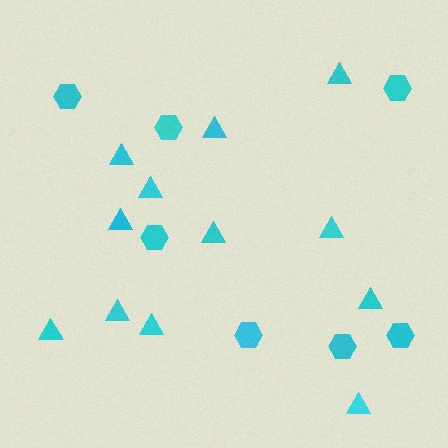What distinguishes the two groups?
There are 2 groups: one group of hexagons (7) and one group of triangles (12).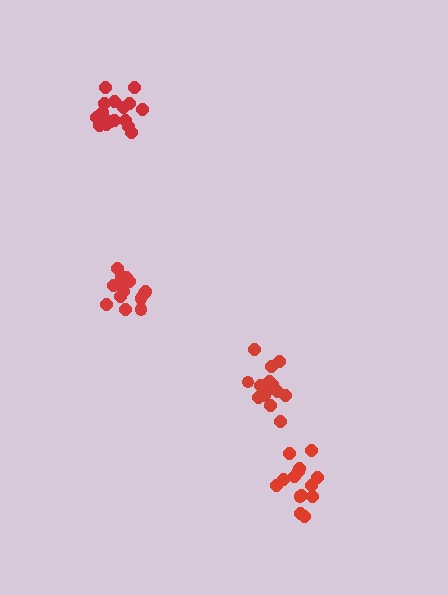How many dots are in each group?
Group 1: 14 dots, Group 2: 14 dots, Group 3: 16 dots, Group 4: 14 dots (58 total).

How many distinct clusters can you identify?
There are 4 distinct clusters.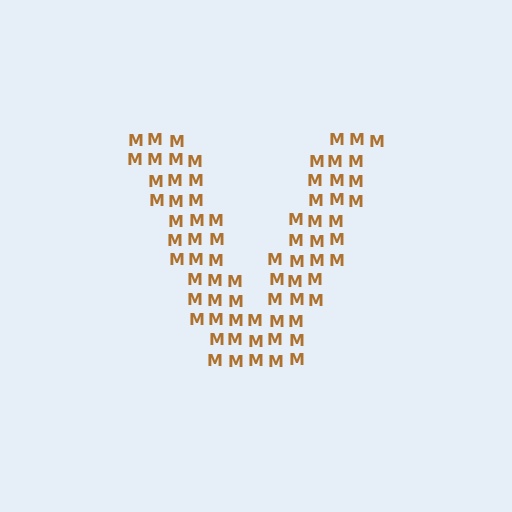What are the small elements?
The small elements are letter M's.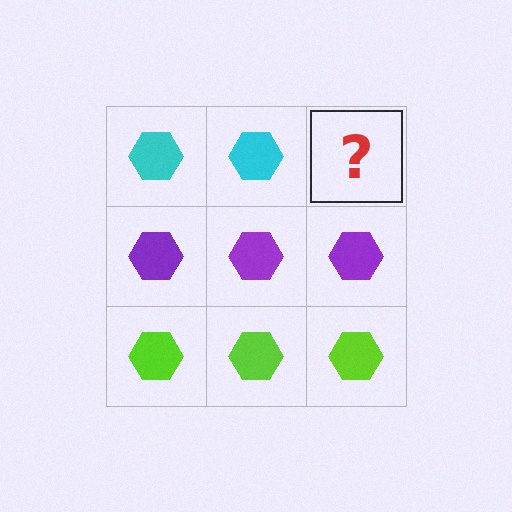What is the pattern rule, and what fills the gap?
The rule is that each row has a consistent color. The gap should be filled with a cyan hexagon.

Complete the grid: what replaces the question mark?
The question mark should be replaced with a cyan hexagon.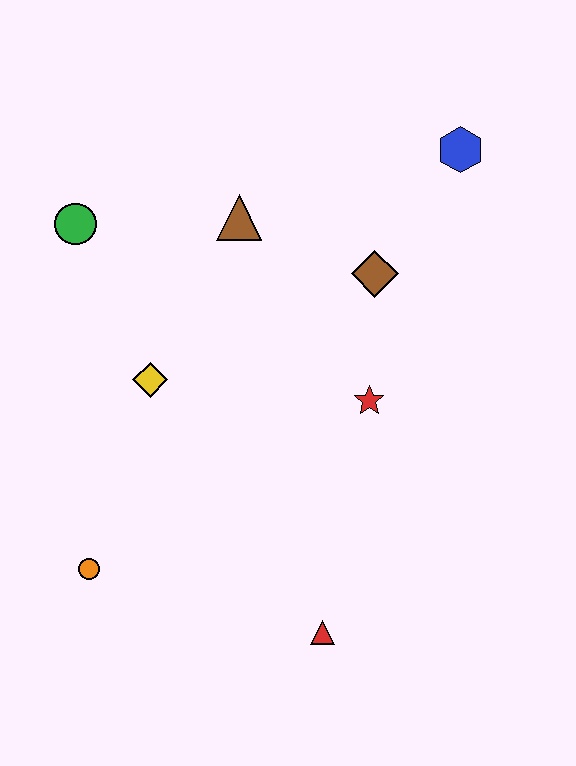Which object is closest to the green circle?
The brown triangle is closest to the green circle.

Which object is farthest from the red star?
The green circle is farthest from the red star.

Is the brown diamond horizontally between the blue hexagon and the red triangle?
Yes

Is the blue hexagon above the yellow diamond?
Yes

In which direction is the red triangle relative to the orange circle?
The red triangle is to the right of the orange circle.